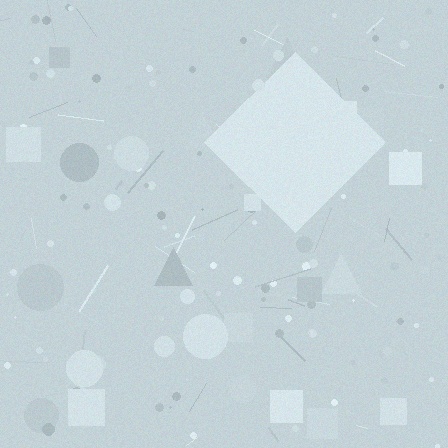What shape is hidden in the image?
A diamond is hidden in the image.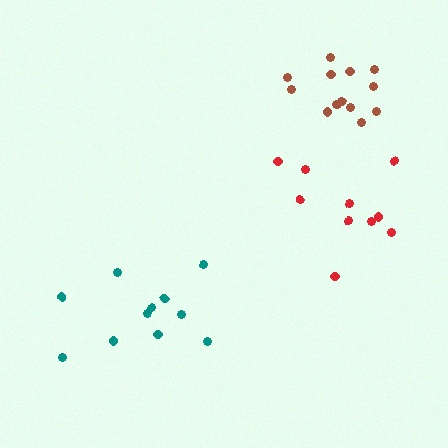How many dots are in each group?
Group 1: 10 dots, Group 2: 11 dots, Group 3: 14 dots (35 total).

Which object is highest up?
The brown cluster is topmost.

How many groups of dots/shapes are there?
There are 3 groups.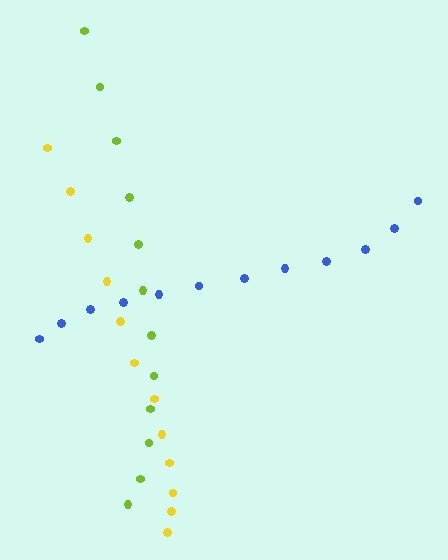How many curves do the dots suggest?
There are 3 distinct paths.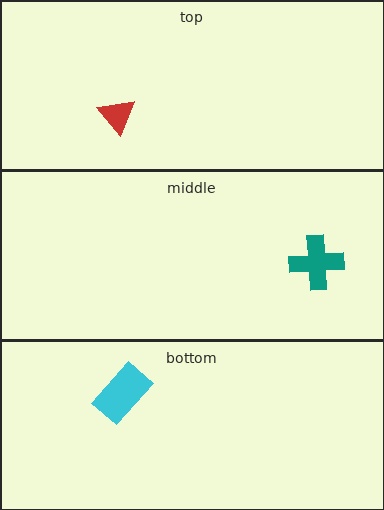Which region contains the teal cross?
The middle region.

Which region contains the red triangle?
The top region.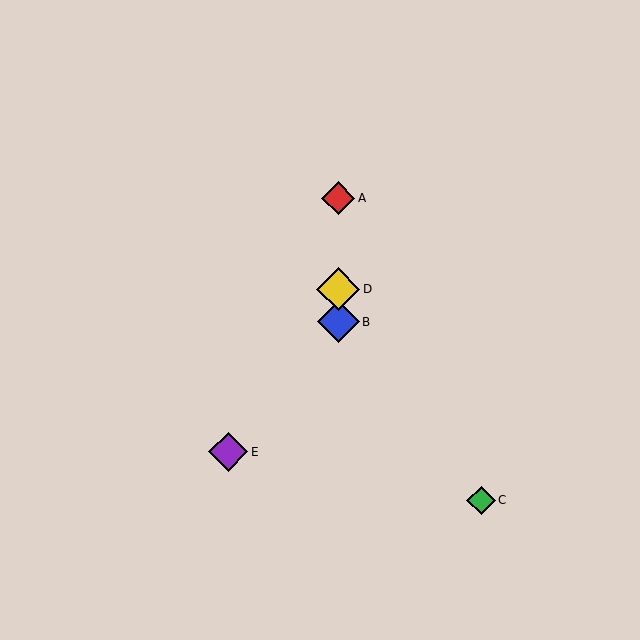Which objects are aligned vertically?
Objects A, B, D are aligned vertically.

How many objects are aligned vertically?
3 objects (A, B, D) are aligned vertically.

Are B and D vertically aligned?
Yes, both are at x≈338.